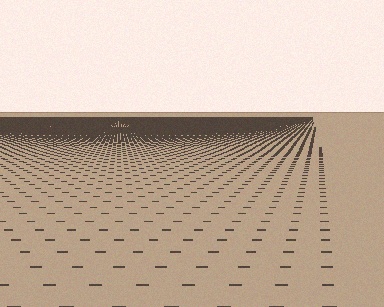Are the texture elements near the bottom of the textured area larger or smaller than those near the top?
Larger. Near the bottom, elements are closer to the viewer and appear at a bigger on-screen size.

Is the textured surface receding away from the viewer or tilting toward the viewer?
The surface is receding away from the viewer. Texture elements get smaller and denser toward the top.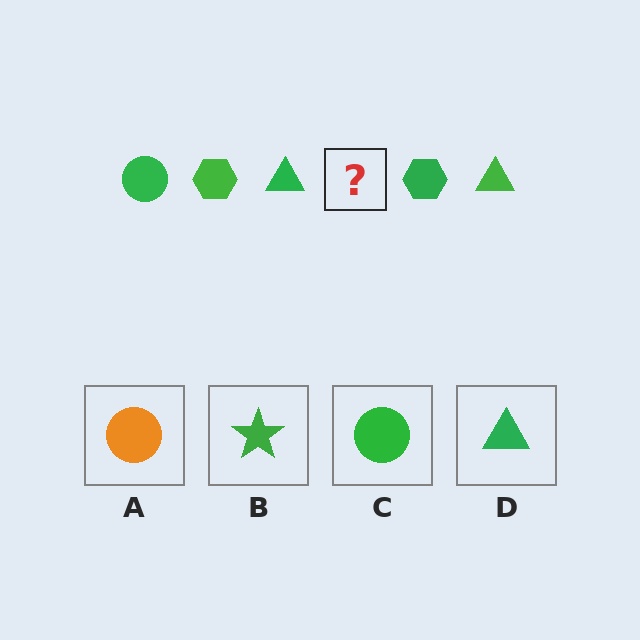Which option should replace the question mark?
Option C.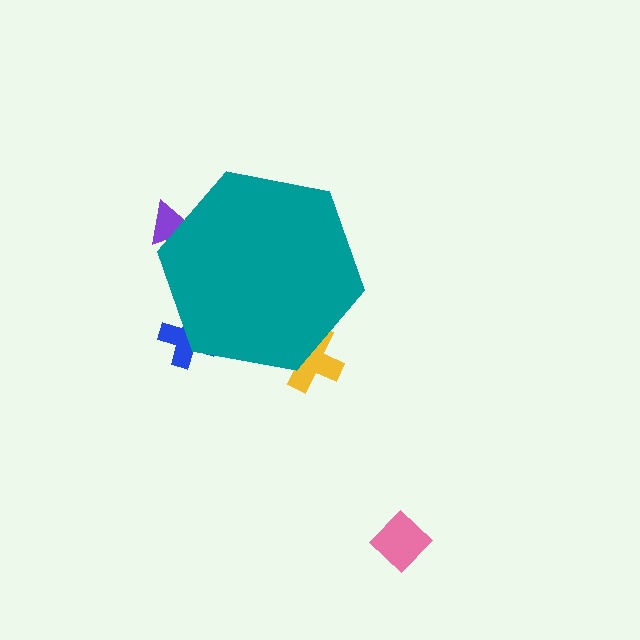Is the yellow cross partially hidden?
Yes, the yellow cross is partially hidden behind the teal hexagon.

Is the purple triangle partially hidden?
Yes, the purple triangle is partially hidden behind the teal hexagon.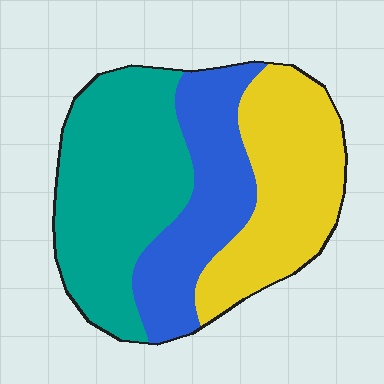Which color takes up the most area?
Teal, at roughly 40%.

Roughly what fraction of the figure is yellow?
Yellow covers 32% of the figure.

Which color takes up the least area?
Blue, at roughly 25%.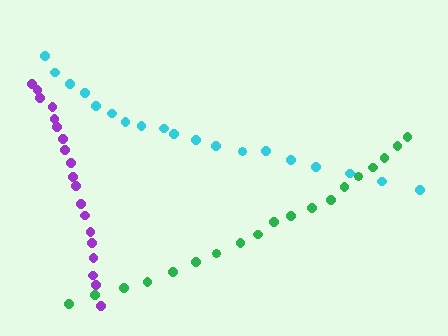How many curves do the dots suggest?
There are 3 distinct paths.